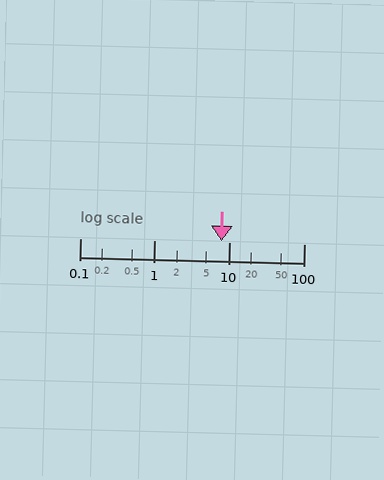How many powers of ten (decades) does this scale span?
The scale spans 3 decades, from 0.1 to 100.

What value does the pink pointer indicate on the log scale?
The pointer indicates approximately 7.8.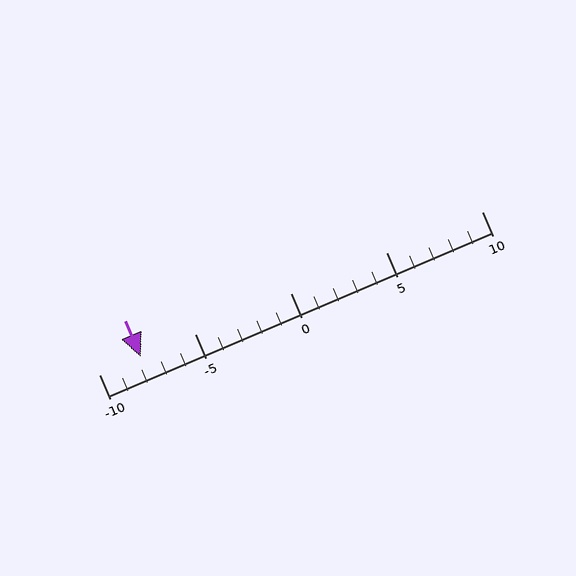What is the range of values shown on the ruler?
The ruler shows values from -10 to 10.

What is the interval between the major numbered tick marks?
The major tick marks are spaced 5 units apart.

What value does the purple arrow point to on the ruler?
The purple arrow points to approximately -8.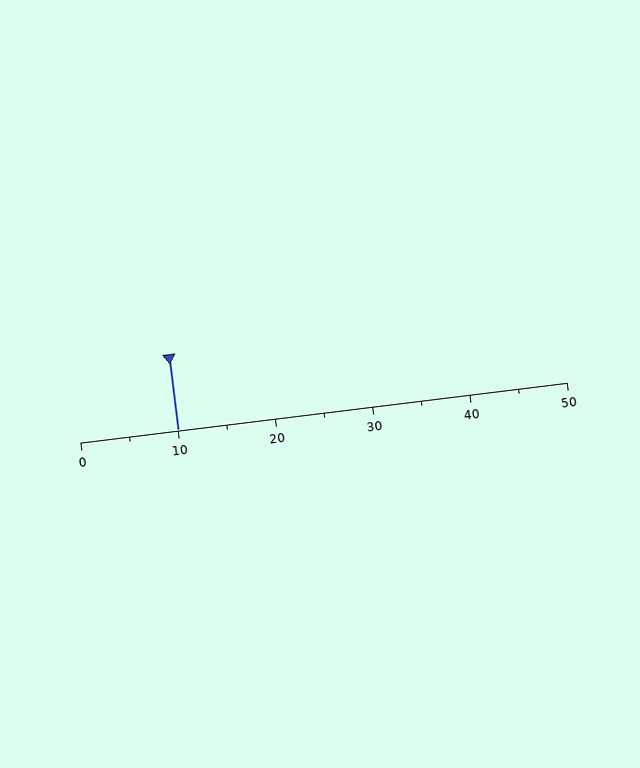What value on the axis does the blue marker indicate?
The marker indicates approximately 10.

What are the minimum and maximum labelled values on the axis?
The axis runs from 0 to 50.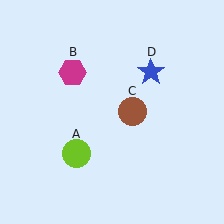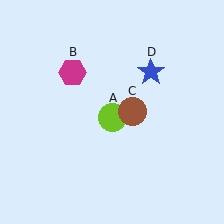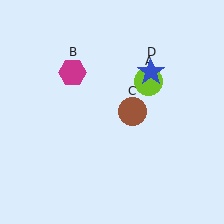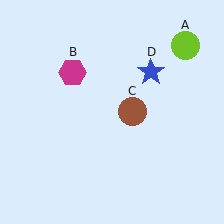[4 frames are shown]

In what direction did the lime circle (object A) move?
The lime circle (object A) moved up and to the right.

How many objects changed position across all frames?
1 object changed position: lime circle (object A).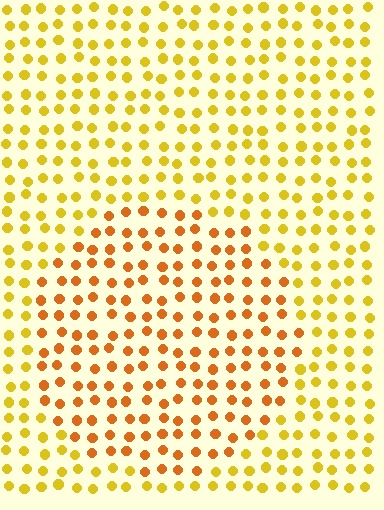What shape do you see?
I see a circle.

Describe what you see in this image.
The image is filled with small yellow elements in a uniform arrangement. A circle-shaped region is visible where the elements are tinted to a slightly different hue, forming a subtle color boundary.